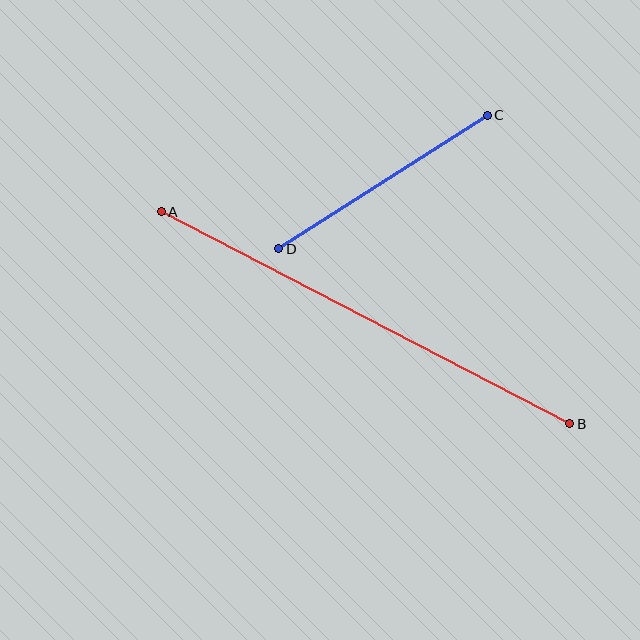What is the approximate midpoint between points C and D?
The midpoint is at approximately (383, 182) pixels.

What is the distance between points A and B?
The distance is approximately 460 pixels.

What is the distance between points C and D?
The distance is approximately 248 pixels.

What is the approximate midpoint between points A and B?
The midpoint is at approximately (366, 318) pixels.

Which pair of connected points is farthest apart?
Points A and B are farthest apart.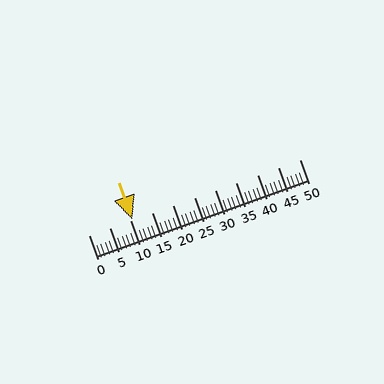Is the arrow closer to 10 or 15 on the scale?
The arrow is closer to 10.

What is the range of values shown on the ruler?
The ruler shows values from 0 to 50.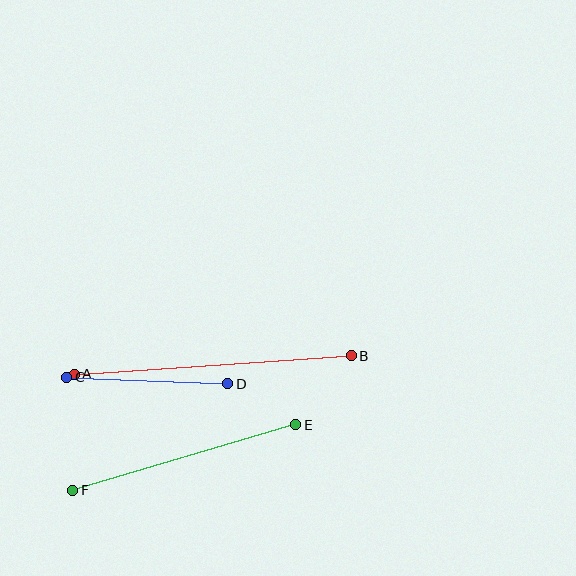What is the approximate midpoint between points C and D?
The midpoint is at approximately (147, 381) pixels.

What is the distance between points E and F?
The distance is approximately 232 pixels.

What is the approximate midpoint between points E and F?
The midpoint is at approximately (184, 458) pixels.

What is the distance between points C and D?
The distance is approximately 161 pixels.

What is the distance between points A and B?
The distance is approximately 278 pixels.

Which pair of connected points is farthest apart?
Points A and B are farthest apart.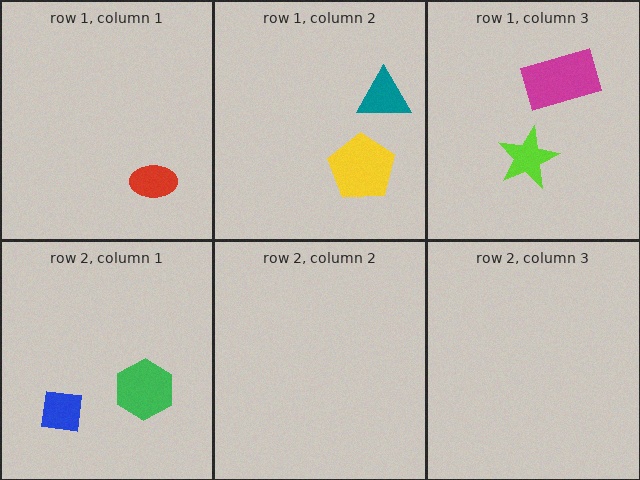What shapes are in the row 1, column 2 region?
The teal triangle, the yellow pentagon.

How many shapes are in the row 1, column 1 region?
1.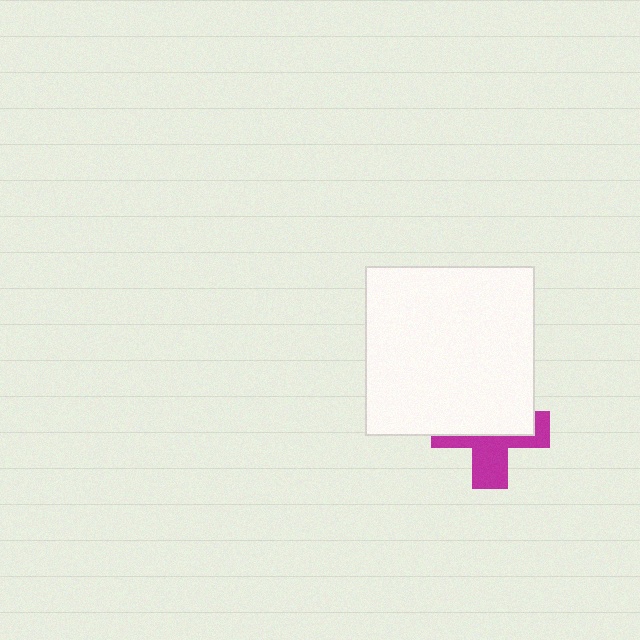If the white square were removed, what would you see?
You would see the complete magenta cross.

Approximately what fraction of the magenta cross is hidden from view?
Roughly 55% of the magenta cross is hidden behind the white square.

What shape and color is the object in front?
The object in front is a white square.